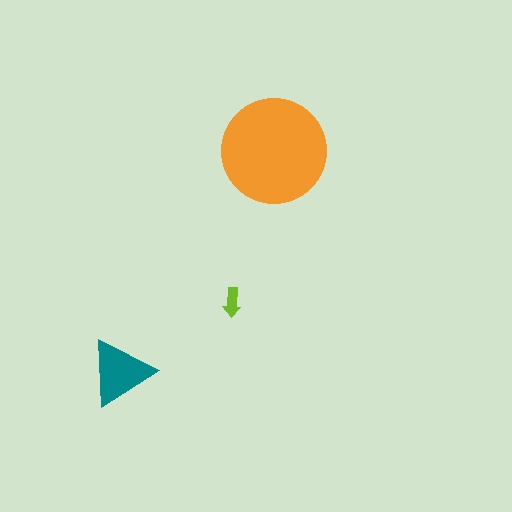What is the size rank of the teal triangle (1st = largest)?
2nd.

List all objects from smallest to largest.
The lime arrow, the teal triangle, the orange circle.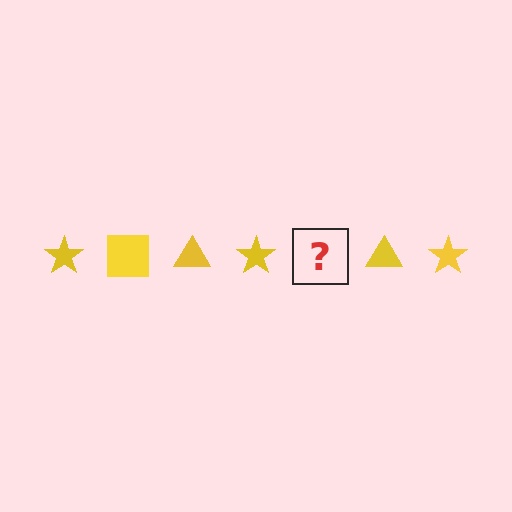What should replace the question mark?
The question mark should be replaced with a yellow square.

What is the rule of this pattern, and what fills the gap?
The rule is that the pattern cycles through star, square, triangle shapes in yellow. The gap should be filled with a yellow square.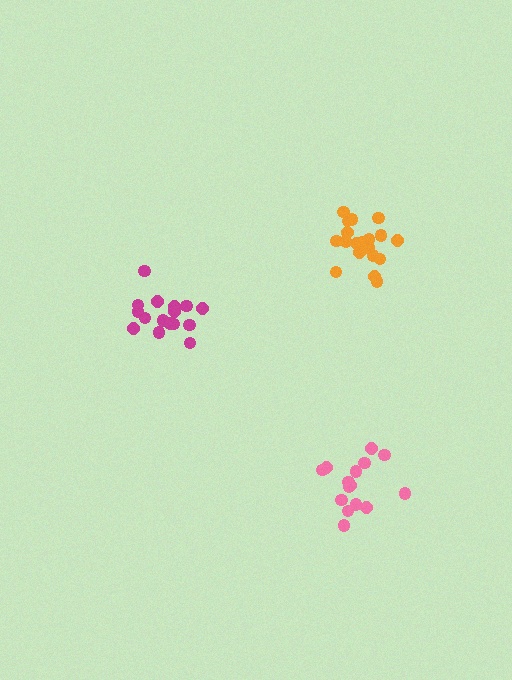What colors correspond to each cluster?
The clusters are colored: magenta, pink, orange.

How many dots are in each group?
Group 1: 16 dots, Group 2: 15 dots, Group 3: 19 dots (50 total).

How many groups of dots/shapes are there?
There are 3 groups.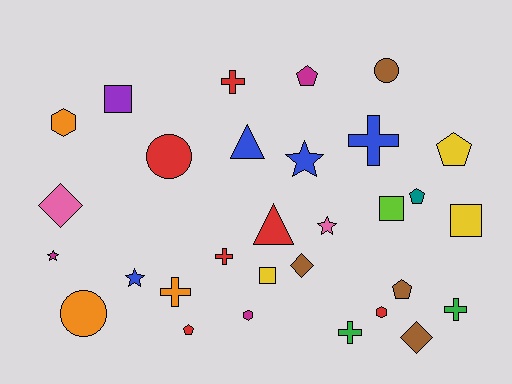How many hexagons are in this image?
There are 3 hexagons.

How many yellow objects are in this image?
There are 3 yellow objects.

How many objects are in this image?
There are 30 objects.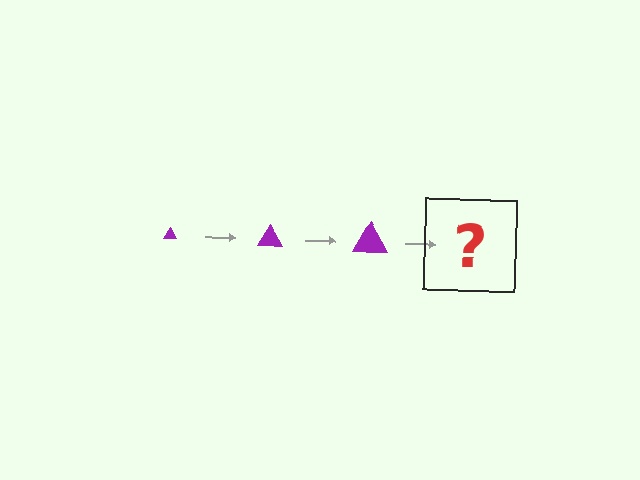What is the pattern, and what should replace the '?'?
The pattern is that the triangle gets progressively larger each step. The '?' should be a purple triangle, larger than the previous one.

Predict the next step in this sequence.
The next step is a purple triangle, larger than the previous one.